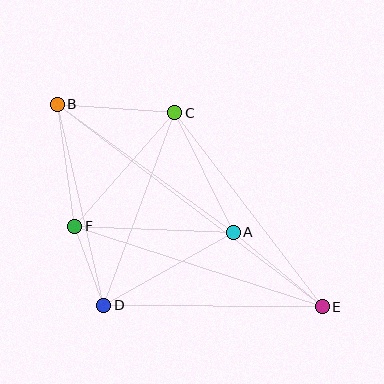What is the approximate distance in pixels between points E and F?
The distance between E and F is approximately 260 pixels.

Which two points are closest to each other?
Points D and F are closest to each other.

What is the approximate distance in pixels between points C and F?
The distance between C and F is approximately 151 pixels.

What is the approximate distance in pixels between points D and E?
The distance between D and E is approximately 219 pixels.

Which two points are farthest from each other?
Points B and E are farthest from each other.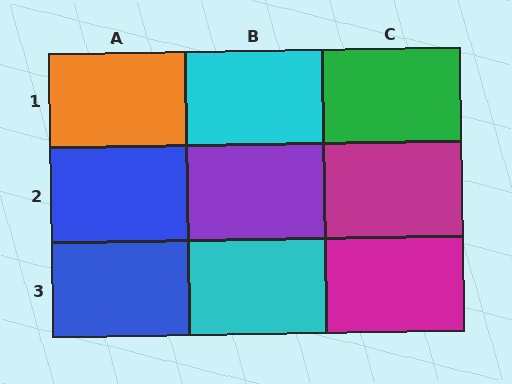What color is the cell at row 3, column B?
Cyan.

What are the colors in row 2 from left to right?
Blue, purple, magenta.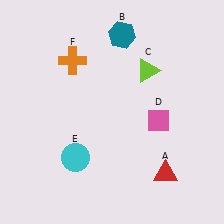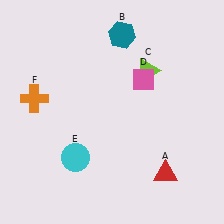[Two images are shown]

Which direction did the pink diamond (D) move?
The pink diamond (D) moved up.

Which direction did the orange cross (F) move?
The orange cross (F) moved left.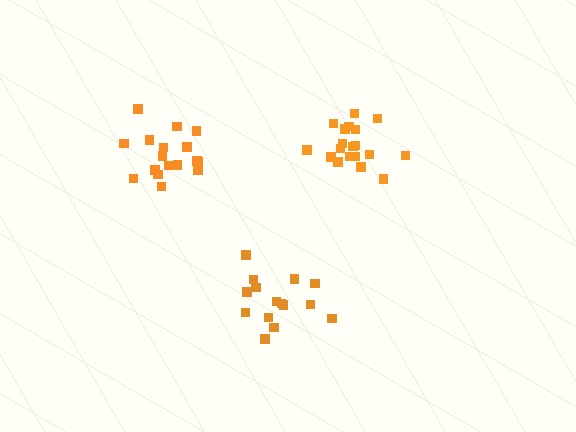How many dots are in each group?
Group 1: 17 dots, Group 2: 19 dots, Group 3: 15 dots (51 total).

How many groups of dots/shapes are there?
There are 3 groups.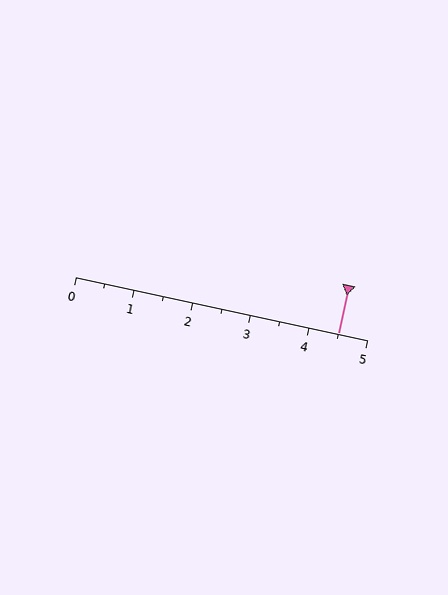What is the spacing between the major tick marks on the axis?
The major ticks are spaced 1 apart.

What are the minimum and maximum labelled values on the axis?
The axis runs from 0 to 5.